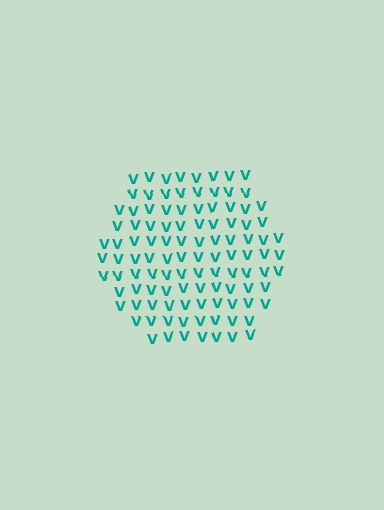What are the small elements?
The small elements are letter V's.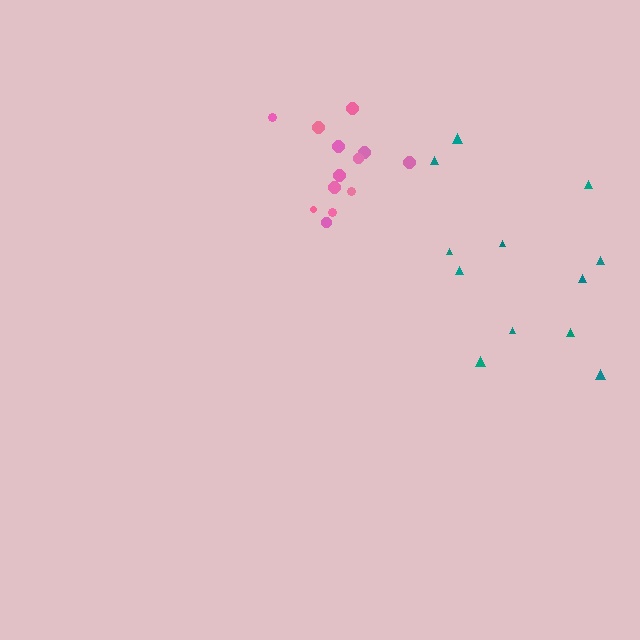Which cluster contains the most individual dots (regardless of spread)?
Pink (13).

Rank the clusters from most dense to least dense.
pink, teal.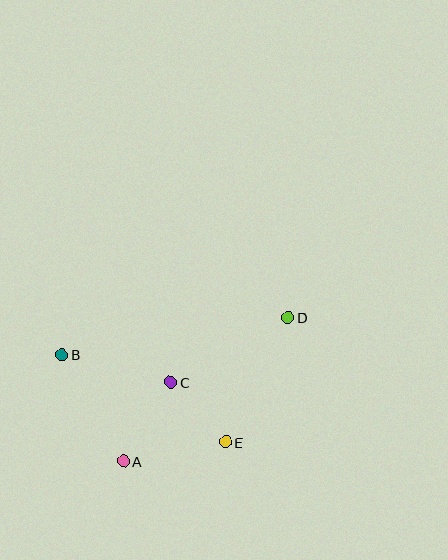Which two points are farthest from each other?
Points B and D are farthest from each other.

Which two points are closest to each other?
Points C and E are closest to each other.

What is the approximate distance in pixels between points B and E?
The distance between B and E is approximately 185 pixels.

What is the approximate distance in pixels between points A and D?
The distance between A and D is approximately 218 pixels.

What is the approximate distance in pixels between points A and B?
The distance between A and B is approximately 123 pixels.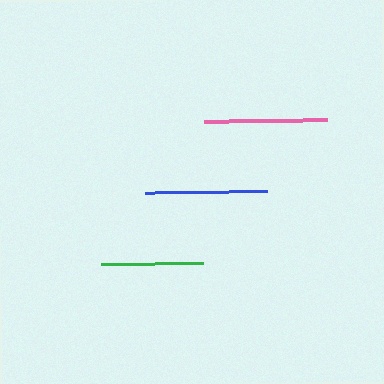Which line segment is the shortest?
The green line is the shortest at approximately 102 pixels.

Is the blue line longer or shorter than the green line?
The blue line is longer than the green line.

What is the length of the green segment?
The green segment is approximately 102 pixels long.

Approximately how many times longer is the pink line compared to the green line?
The pink line is approximately 1.2 times the length of the green line.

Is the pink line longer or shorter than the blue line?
The pink line is longer than the blue line.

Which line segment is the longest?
The pink line is the longest at approximately 123 pixels.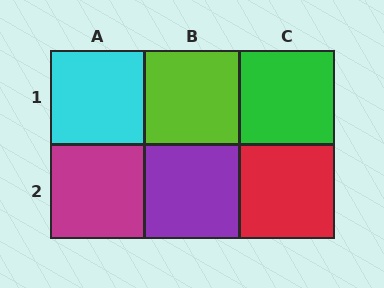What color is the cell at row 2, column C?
Red.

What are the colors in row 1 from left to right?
Cyan, lime, green.